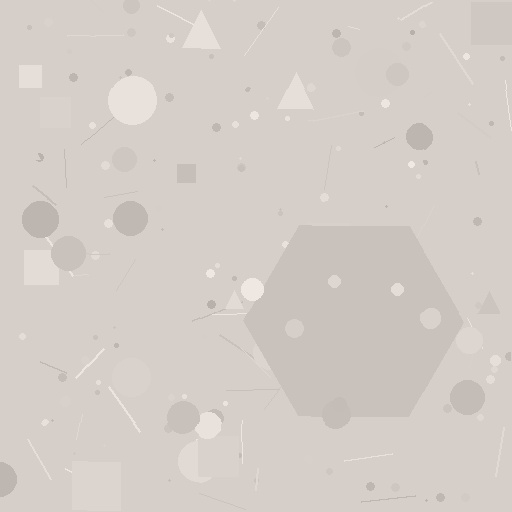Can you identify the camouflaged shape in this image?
The camouflaged shape is a hexagon.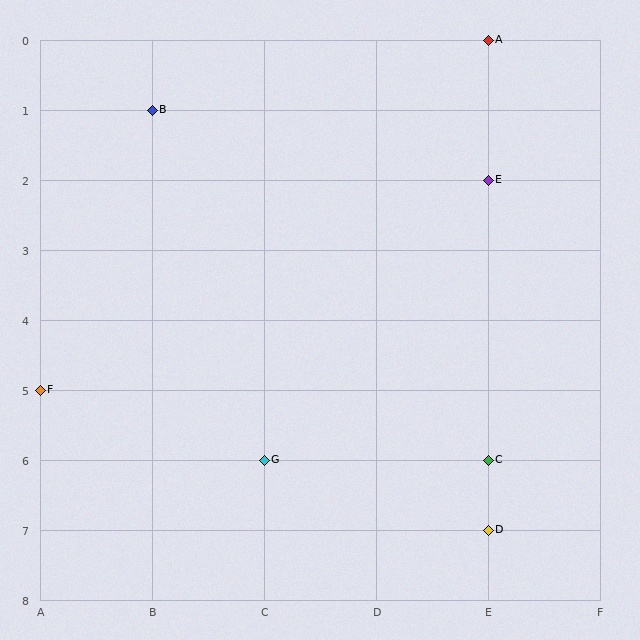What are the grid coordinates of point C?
Point C is at grid coordinates (E, 6).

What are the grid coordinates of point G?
Point G is at grid coordinates (C, 6).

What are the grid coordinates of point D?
Point D is at grid coordinates (E, 7).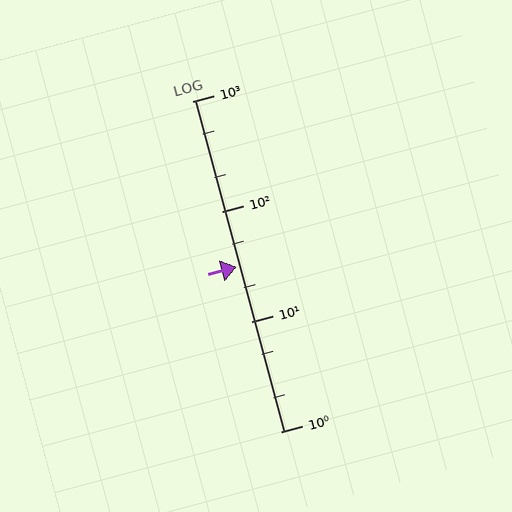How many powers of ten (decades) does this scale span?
The scale spans 3 decades, from 1 to 1000.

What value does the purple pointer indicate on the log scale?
The pointer indicates approximately 31.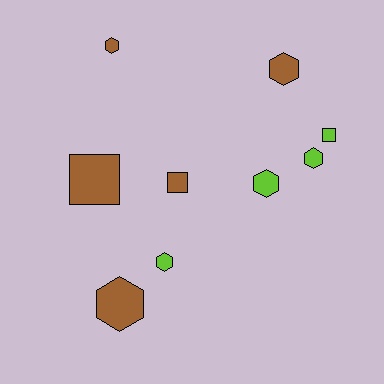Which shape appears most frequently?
Hexagon, with 6 objects.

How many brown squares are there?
There are 2 brown squares.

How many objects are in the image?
There are 9 objects.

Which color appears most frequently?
Brown, with 5 objects.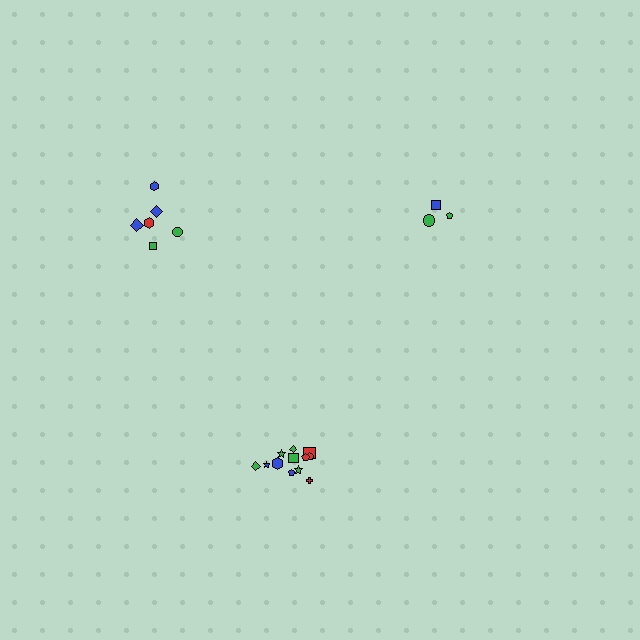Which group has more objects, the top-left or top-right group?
The top-left group.